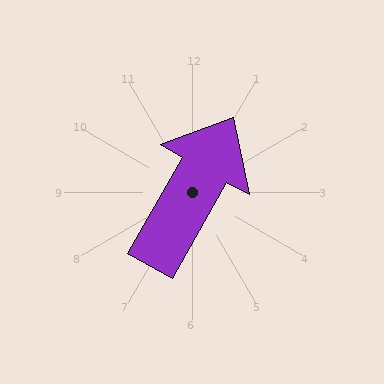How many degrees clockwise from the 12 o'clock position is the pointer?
Approximately 29 degrees.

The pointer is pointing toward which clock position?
Roughly 1 o'clock.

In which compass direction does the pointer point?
Northeast.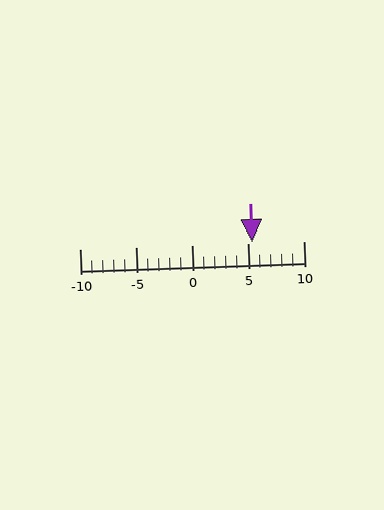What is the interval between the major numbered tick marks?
The major tick marks are spaced 5 units apart.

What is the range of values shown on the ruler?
The ruler shows values from -10 to 10.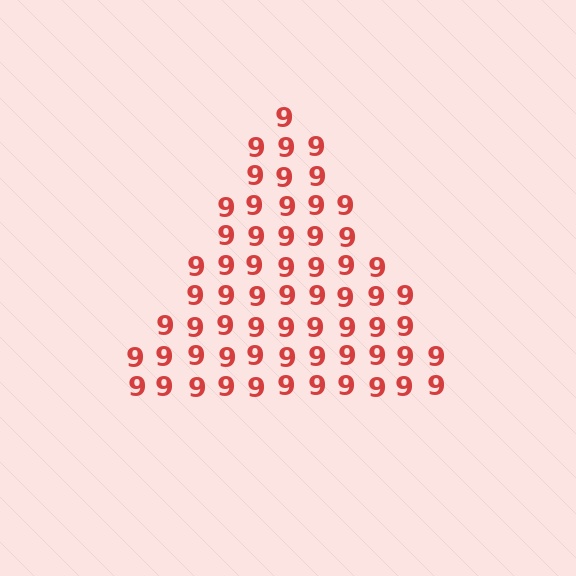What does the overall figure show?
The overall figure shows a triangle.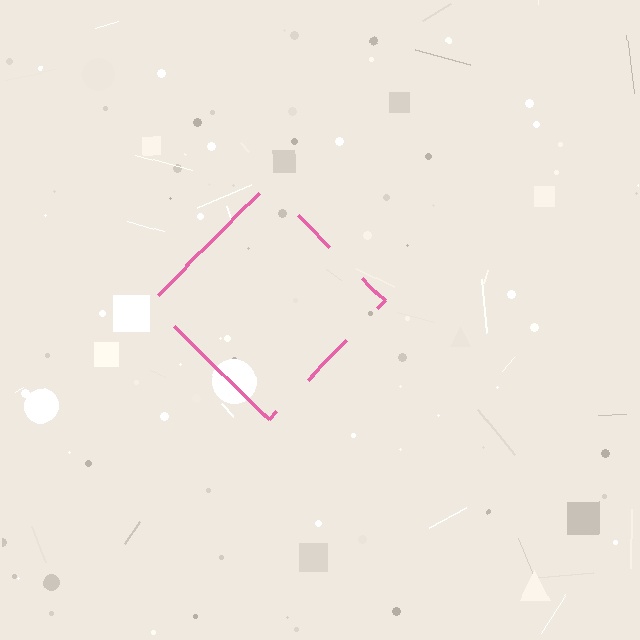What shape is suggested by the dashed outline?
The dashed outline suggests a diamond.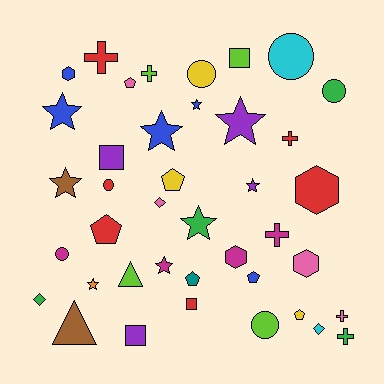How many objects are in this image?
There are 40 objects.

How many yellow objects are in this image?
There are 3 yellow objects.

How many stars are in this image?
There are 9 stars.